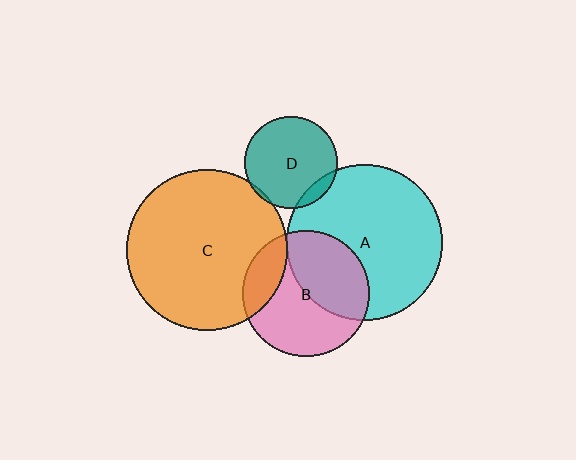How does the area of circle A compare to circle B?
Approximately 1.5 times.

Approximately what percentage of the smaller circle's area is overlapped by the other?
Approximately 5%.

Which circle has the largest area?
Circle C (orange).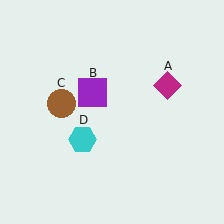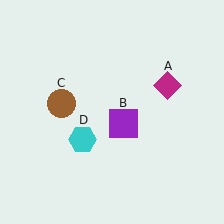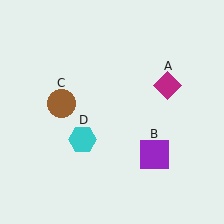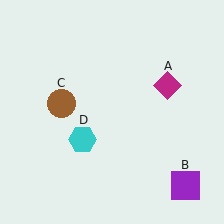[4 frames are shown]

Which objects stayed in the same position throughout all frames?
Magenta diamond (object A) and brown circle (object C) and cyan hexagon (object D) remained stationary.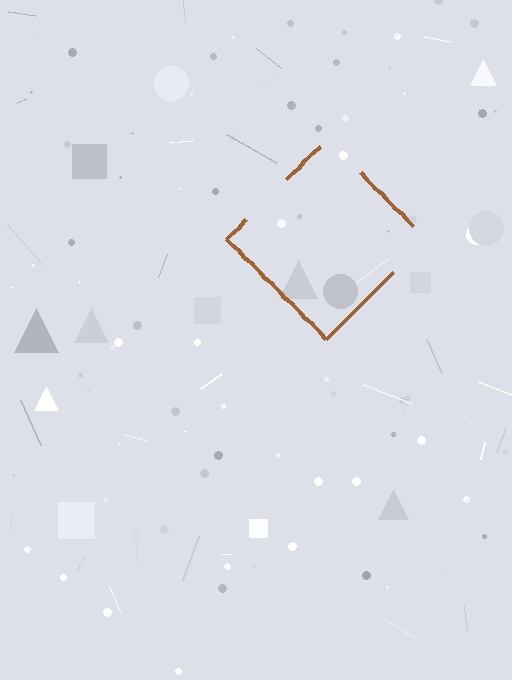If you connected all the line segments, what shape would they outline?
They would outline a diamond.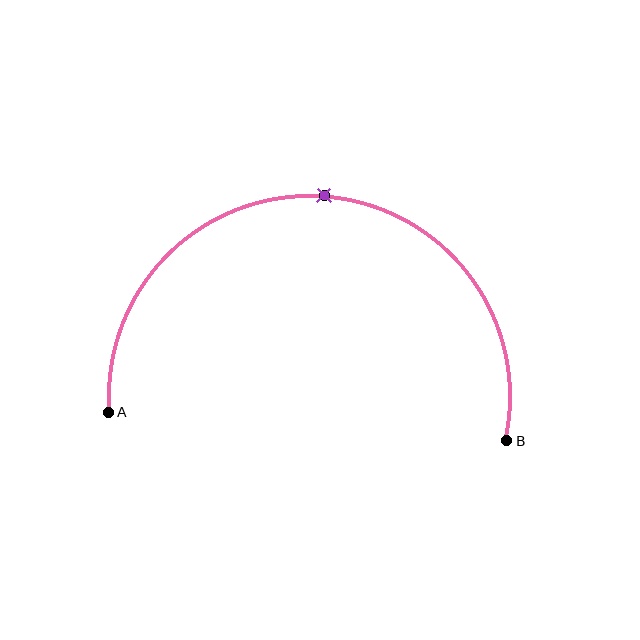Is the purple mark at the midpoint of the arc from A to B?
Yes. The purple mark lies on the arc at equal arc-length from both A and B — it is the arc midpoint.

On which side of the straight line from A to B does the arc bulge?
The arc bulges above the straight line connecting A and B.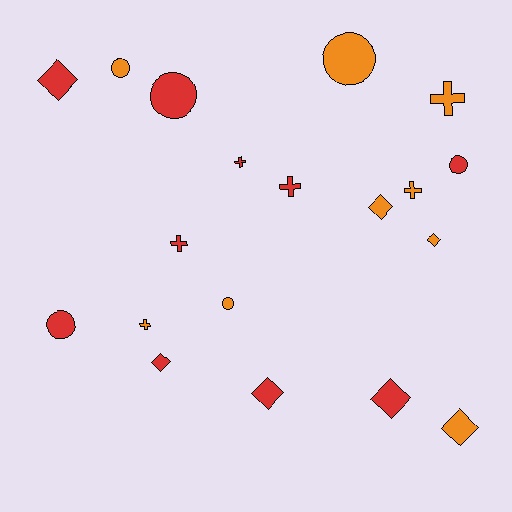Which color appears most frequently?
Red, with 10 objects.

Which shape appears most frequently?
Diamond, with 7 objects.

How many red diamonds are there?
There are 4 red diamonds.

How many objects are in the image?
There are 19 objects.